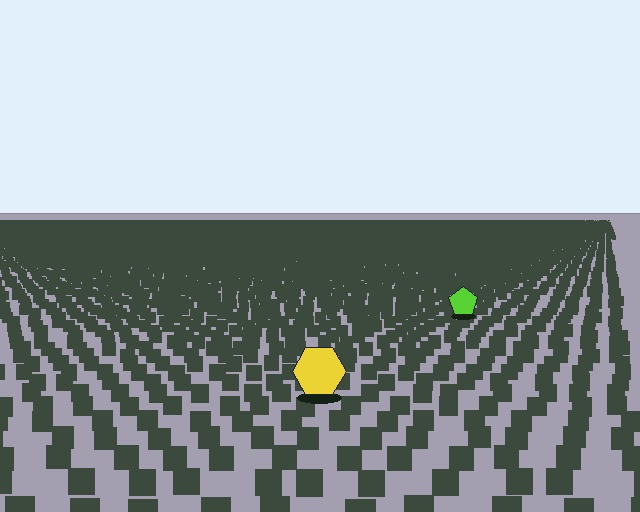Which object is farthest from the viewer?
The lime pentagon is farthest from the viewer. It appears smaller and the ground texture around it is denser.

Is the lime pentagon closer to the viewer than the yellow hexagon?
No. The yellow hexagon is closer — you can tell from the texture gradient: the ground texture is coarser near it.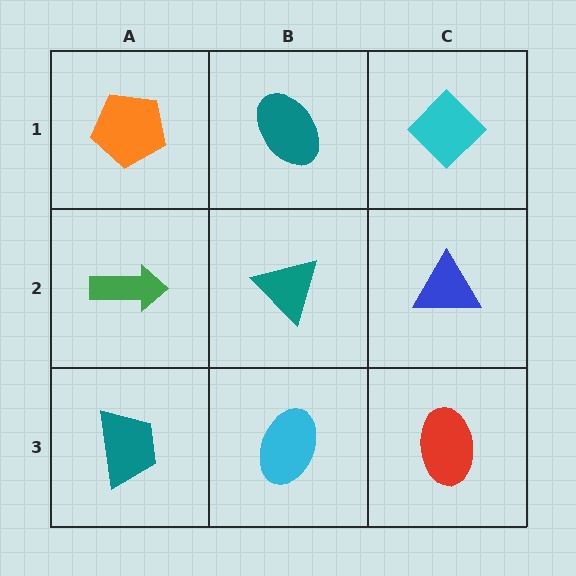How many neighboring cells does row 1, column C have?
2.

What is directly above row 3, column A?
A green arrow.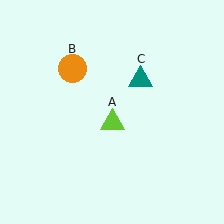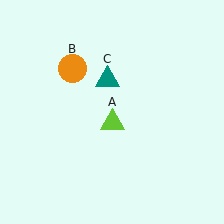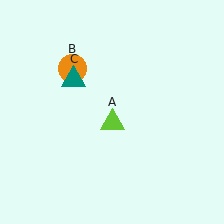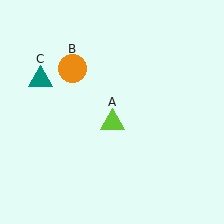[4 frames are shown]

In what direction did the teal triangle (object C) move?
The teal triangle (object C) moved left.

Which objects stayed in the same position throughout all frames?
Lime triangle (object A) and orange circle (object B) remained stationary.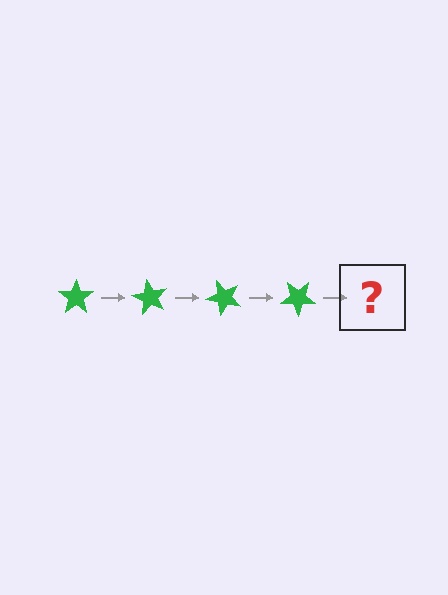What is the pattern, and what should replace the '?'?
The pattern is that the star rotates 60 degrees each step. The '?' should be a green star rotated 240 degrees.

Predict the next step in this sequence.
The next step is a green star rotated 240 degrees.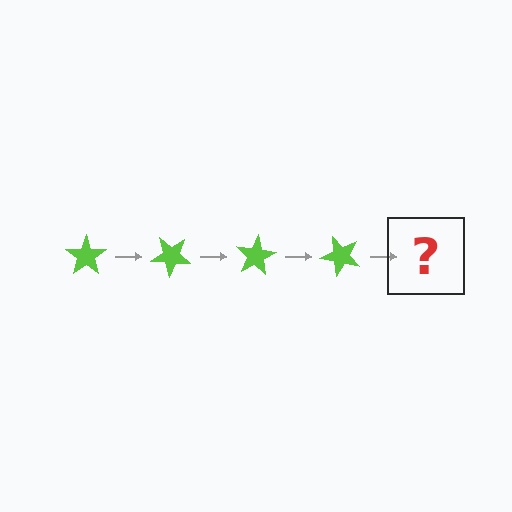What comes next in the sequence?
The next element should be a lime star rotated 160 degrees.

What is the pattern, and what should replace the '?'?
The pattern is that the star rotates 40 degrees each step. The '?' should be a lime star rotated 160 degrees.